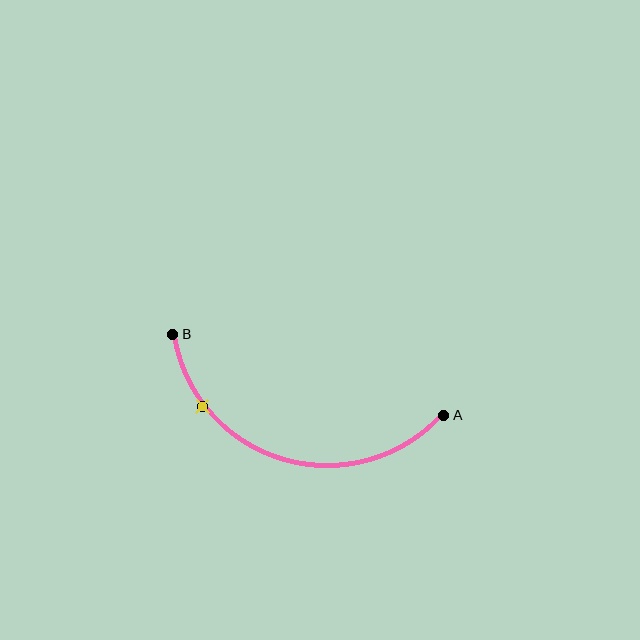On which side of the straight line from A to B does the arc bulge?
The arc bulges below the straight line connecting A and B.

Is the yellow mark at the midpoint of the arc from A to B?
No. The yellow mark lies on the arc but is closer to endpoint B. The arc midpoint would be at the point on the curve equidistant along the arc from both A and B.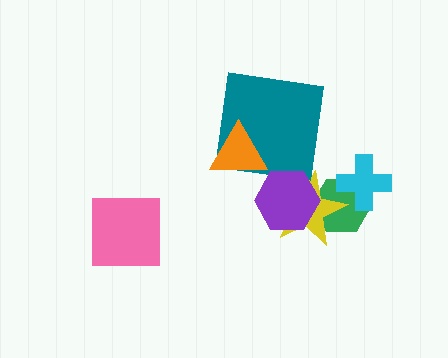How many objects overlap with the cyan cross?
1 object overlaps with the cyan cross.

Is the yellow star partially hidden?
Yes, it is partially covered by another shape.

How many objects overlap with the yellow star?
2 objects overlap with the yellow star.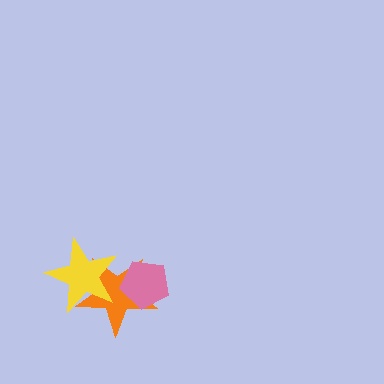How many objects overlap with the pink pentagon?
1 object overlaps with the pink pentagon.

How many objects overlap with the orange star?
2 objects overlap with the orange star.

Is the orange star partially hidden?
Yes, it is partially covered by another shape.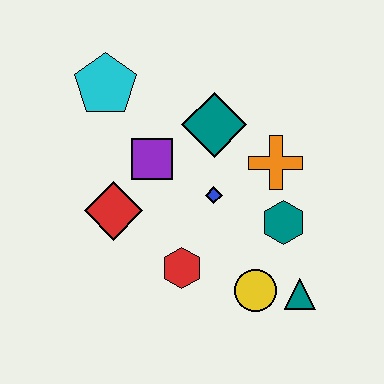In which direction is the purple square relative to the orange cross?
The purple square is to the left of the orange cross.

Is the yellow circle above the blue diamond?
No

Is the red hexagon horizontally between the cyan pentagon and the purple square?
No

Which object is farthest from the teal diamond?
The teal triangle is farthest from the teal diamond.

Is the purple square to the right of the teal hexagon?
No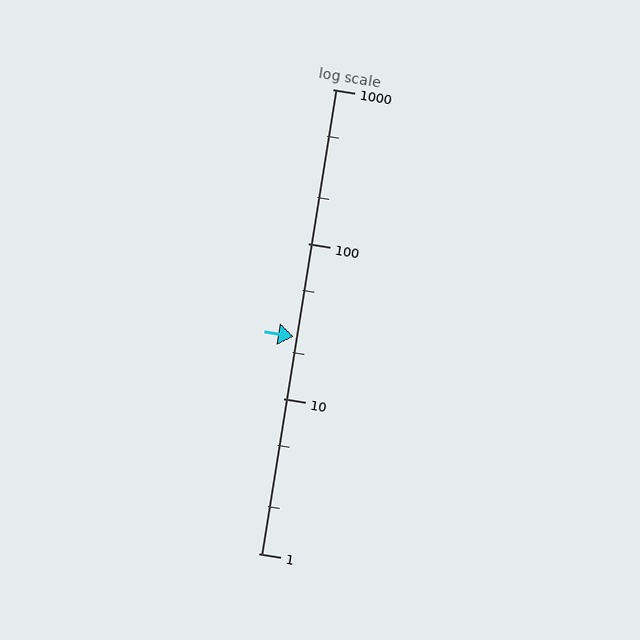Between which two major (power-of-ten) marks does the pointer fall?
The pointer is between 10 and 100.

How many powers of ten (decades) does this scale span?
The scale spans 3 decades, from 1 to 1000.